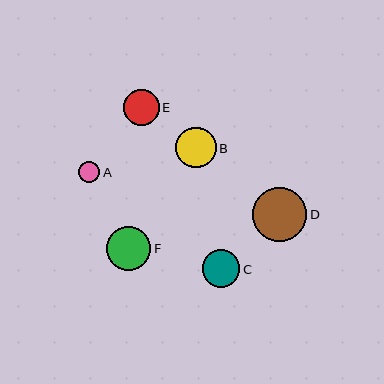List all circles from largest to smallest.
From largest to smallest: D, F, B, C, E, A.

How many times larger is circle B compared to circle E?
Circle B is approximately 1.1 times the size of circle E.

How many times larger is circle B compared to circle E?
Circle B is approximately 1.1 times the size of circle E.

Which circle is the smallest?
Circle A is the smallest with a size of approximately 21 pixels.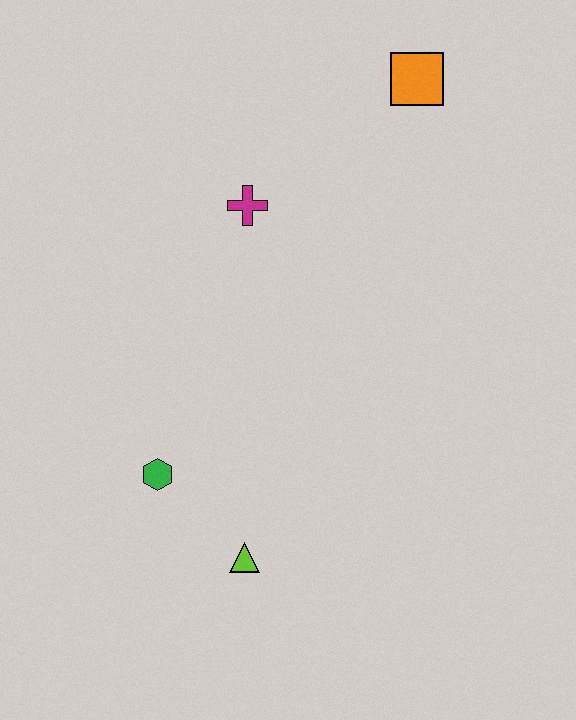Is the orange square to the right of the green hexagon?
Yes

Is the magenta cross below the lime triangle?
No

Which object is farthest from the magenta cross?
The lime triangle is farthest from the magenta cross.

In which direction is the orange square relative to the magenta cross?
The orange square is to the right of the magenta cross.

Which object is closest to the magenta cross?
The orange square is closest to the magenta cross.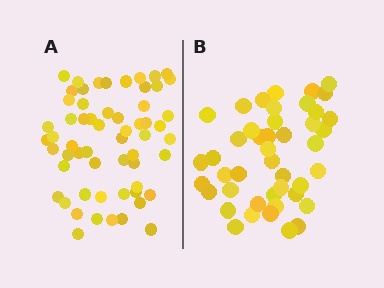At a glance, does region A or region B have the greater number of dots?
Region A (the left region) has more dots.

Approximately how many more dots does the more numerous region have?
Region A has approximately 15 more dots than region B.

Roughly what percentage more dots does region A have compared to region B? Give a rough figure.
About 35% more.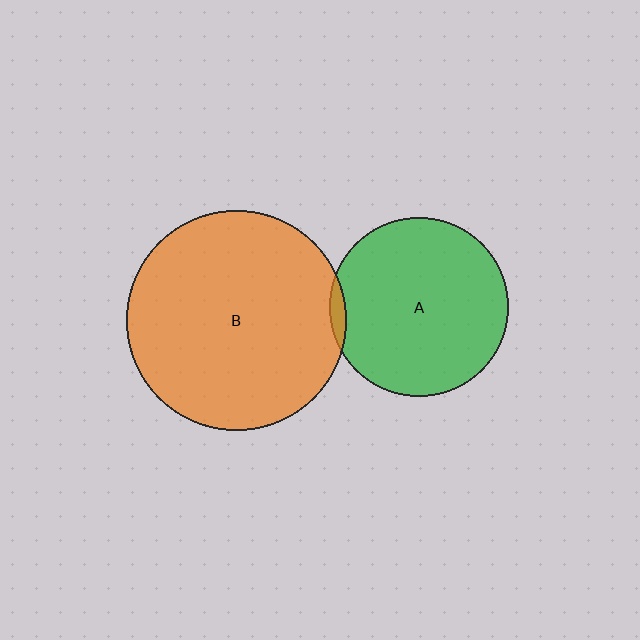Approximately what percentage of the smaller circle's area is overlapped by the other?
Approximately 5%.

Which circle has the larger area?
Circle B (orange).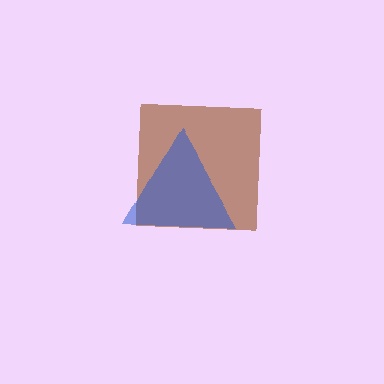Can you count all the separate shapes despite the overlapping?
Yes, there are 2 separate shapes.